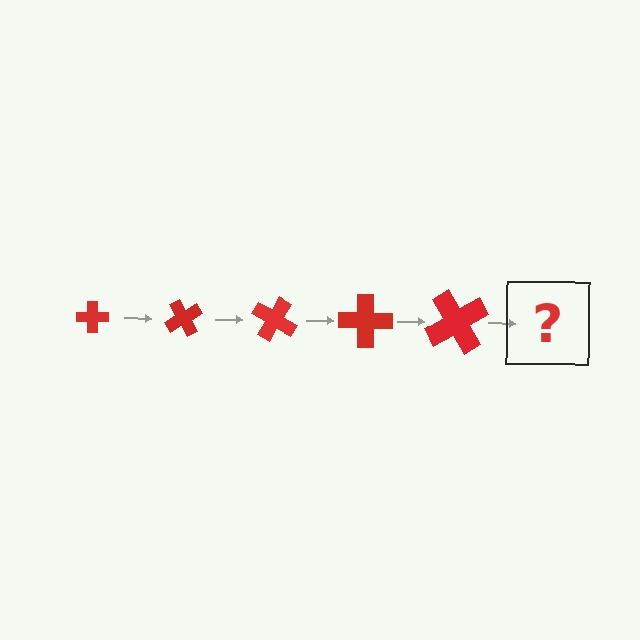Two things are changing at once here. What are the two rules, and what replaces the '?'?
The two rules are that the cross grows larger each step and it rotates 60 degrees each step. The '?' should be a cross, larger than the previous one and rotated 300 degrees from the start.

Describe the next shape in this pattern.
It should be a cross, larger than the previous one and rotated 300 degrees from the start.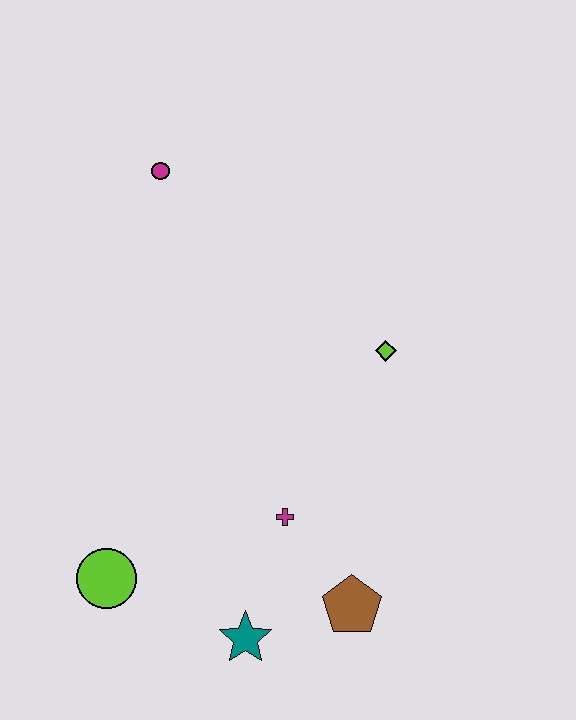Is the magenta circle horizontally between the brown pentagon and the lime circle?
Yes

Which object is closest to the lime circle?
The teal star is closest to the lime circle.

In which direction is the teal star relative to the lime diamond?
The teal star is below the lime diamond.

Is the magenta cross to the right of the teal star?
Yes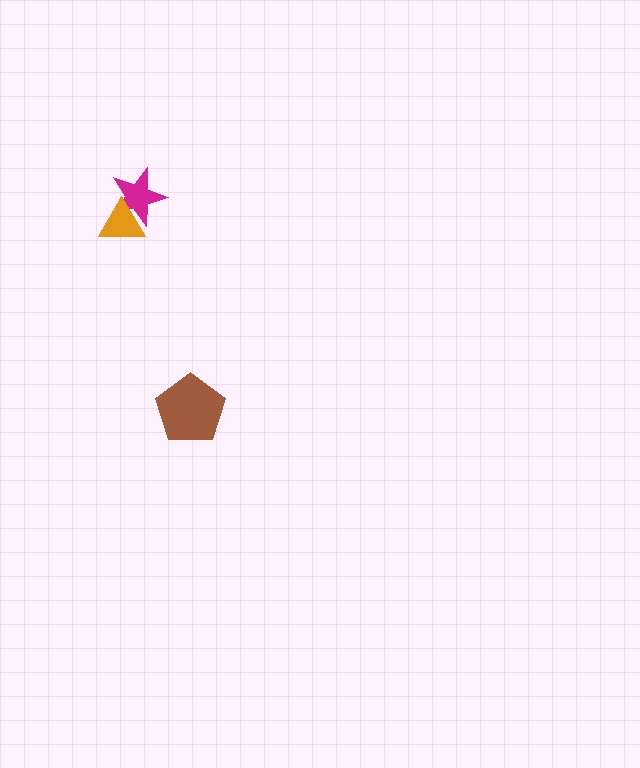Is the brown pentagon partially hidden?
No, no other shape covers it.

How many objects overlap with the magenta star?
1 object overlaps with the magenta star.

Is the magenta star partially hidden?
Yes, it is partially covered by another shape.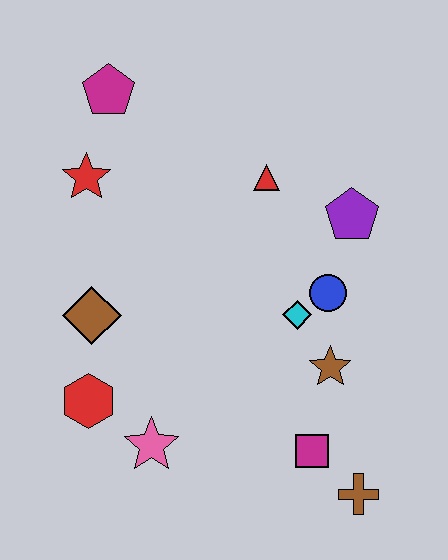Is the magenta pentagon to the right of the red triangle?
No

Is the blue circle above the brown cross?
Yes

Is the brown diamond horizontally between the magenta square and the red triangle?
No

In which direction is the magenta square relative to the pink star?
The magenta square is to the right of the pink star.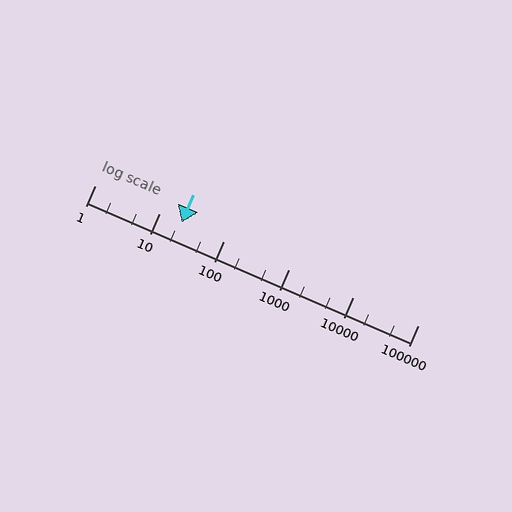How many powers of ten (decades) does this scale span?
The scale spans 5 decades, from 1 to 100000.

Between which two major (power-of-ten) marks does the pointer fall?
The pointer is between 10 and 100.